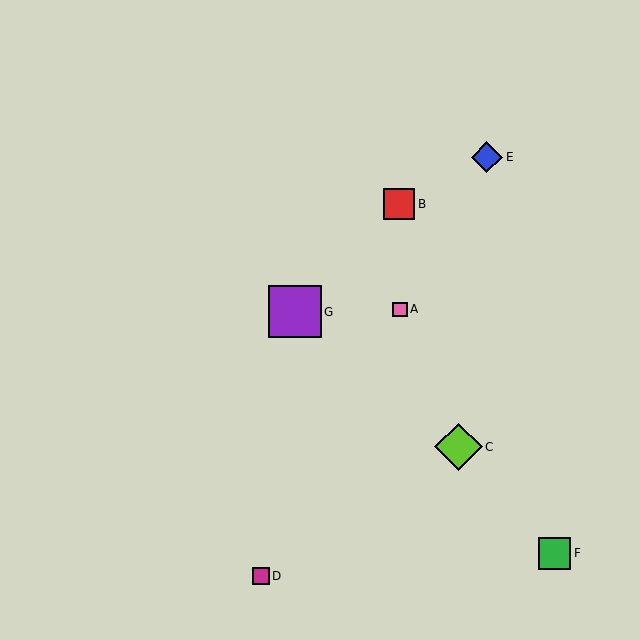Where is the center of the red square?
The center of the red square is at (399, 204).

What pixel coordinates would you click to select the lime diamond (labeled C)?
Click at (459, 447) to select the lime diamond C.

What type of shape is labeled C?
Shape C is a lime diamond.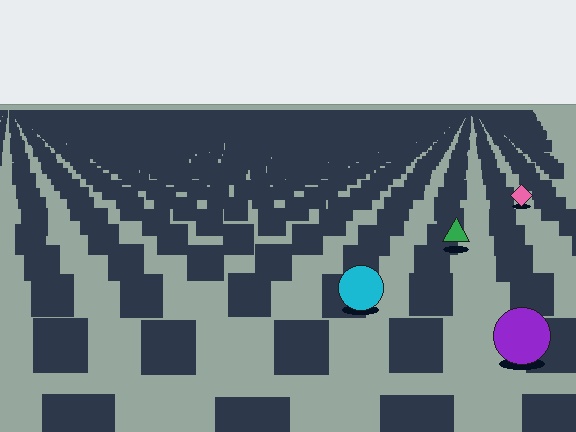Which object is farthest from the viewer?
The pink diamond is farthest from the viewer. It appears smaller and the ground texture around it is denser.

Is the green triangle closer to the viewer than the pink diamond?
Yes. The green triangle is closer — you can tell from the texture gradient: the ground texture is coarser near it.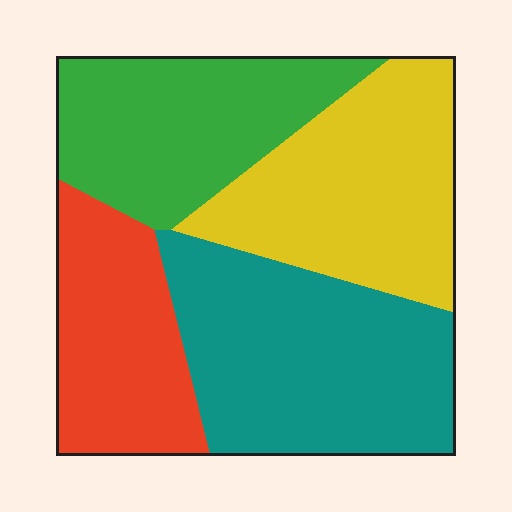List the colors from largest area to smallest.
From largest to smallest: teal, yellow, green, red.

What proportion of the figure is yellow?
Yellow covers roughly 25% of the figure.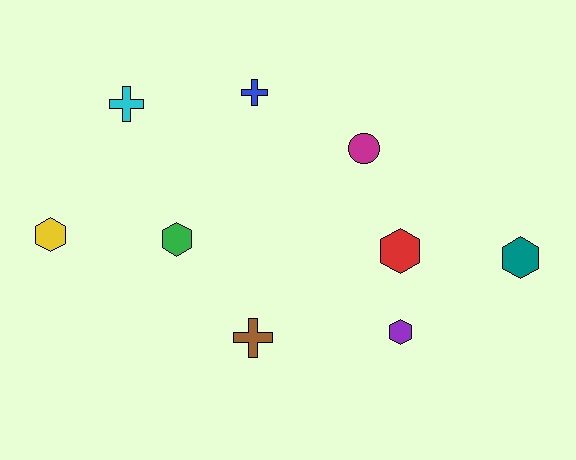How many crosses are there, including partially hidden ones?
There are 3 crosses.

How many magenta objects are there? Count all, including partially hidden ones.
There is 1 magenta object.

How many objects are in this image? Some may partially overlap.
There are 9 objects.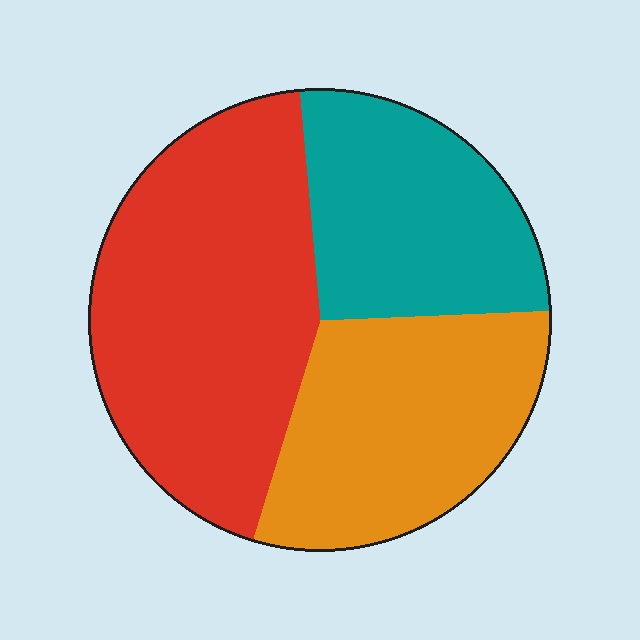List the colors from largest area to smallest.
From largest to smallest: red, orange, teal.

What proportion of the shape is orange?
Orange takes up about one third (1/3) of the shape.